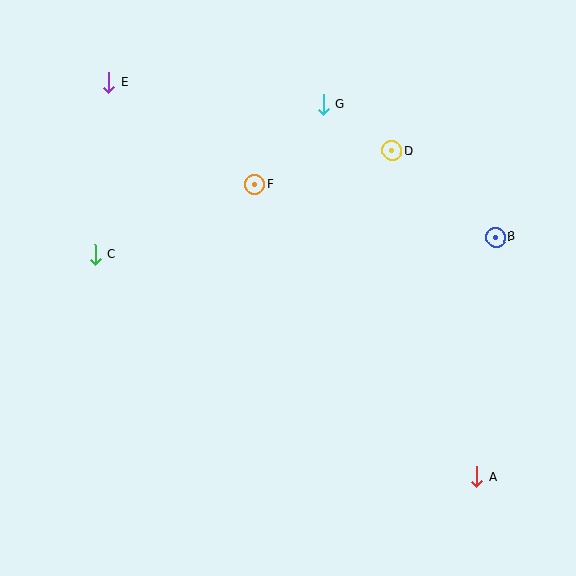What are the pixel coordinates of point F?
Point F is at (254, 185).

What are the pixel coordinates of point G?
Point G is at (323, 104).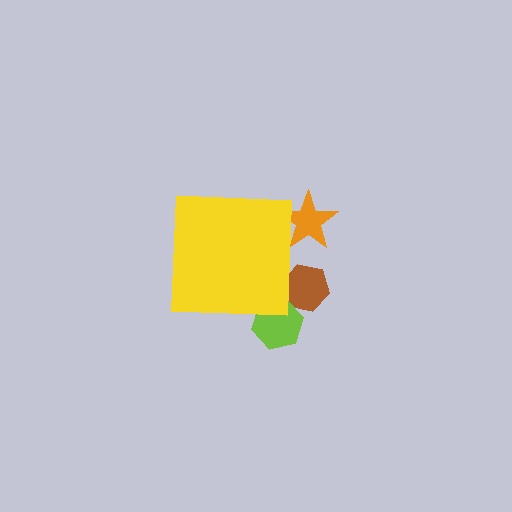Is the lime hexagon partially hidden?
Yes, the lime hexagon is partially hidden behind the yellow square.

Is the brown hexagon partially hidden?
Yes, the brown hexagon is partially hidden behind the yellow square.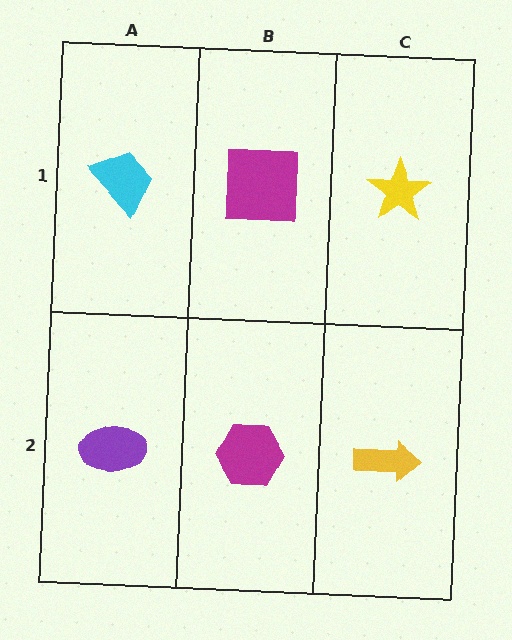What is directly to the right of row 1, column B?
A yellow star.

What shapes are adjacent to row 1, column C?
A yellow arrow (row 2, column C), a magenta square (row 1, column B).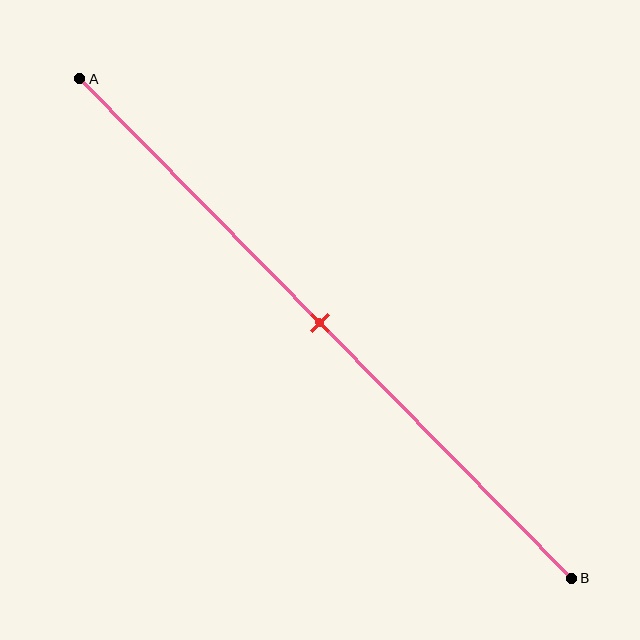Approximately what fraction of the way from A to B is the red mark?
The red mark is approximately 50% of the way from A to B.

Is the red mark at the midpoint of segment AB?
Yes, the mark is approximately at the midpoint.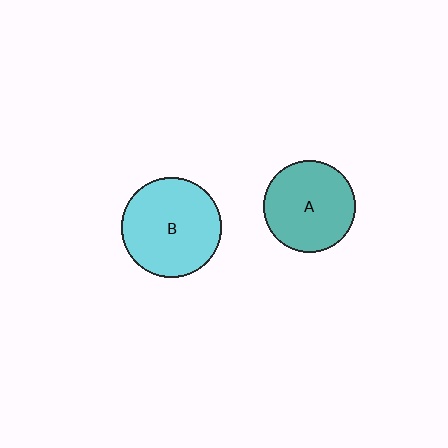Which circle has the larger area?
Circle B (cyan).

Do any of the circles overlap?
No, none of the circles overlap.